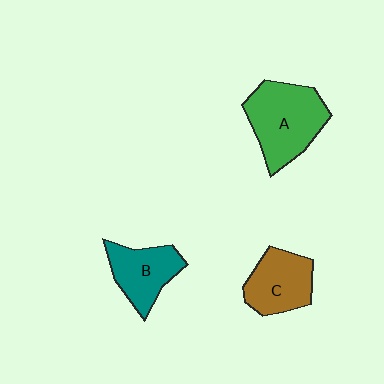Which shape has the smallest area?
Shape B (teal).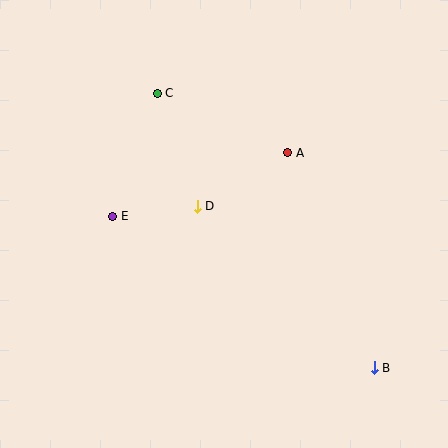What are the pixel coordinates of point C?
Point C is at (157, 93).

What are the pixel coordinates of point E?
Point E is at (113, 216).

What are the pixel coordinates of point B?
Point B is at (374, 368).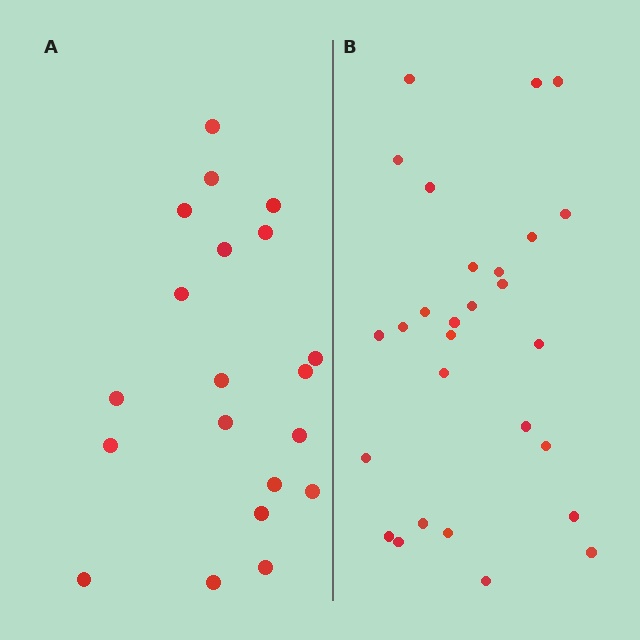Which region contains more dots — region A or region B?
Region B (the right region) has more dots.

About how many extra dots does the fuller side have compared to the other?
Region B has roughly 8 or so more dots than region A.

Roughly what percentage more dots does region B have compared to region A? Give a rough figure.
About 40% more.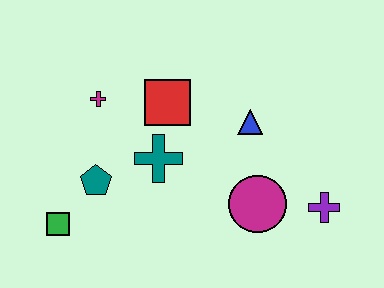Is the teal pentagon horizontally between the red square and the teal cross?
No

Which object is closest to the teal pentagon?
The green square is closest to the teal pentagon.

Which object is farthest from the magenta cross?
The purple cross is farthest from the magenta cross.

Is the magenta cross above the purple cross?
Yes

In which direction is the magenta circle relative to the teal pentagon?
The magenta circle is to the right of the teal pentagon.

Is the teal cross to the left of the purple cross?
Yes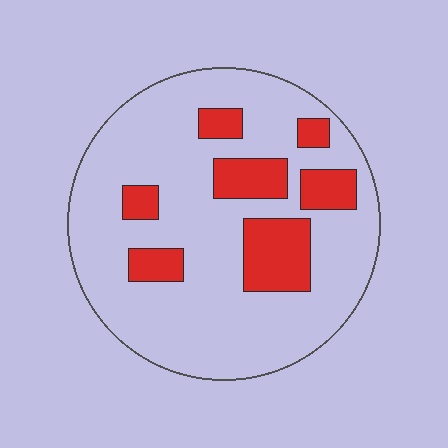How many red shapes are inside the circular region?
7.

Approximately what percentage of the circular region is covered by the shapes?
Approximately 20%.